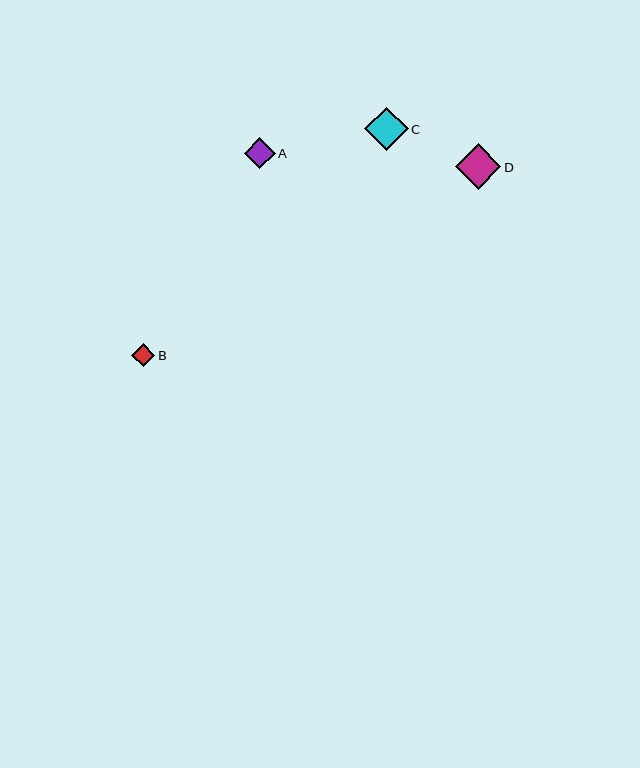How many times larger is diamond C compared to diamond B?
Diamond C is approximately 1.9 times the size of diamond B.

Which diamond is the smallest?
Diamond B is the smallest with a size of approximately 23 pixels.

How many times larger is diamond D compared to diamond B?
Diamond D is approximately 2.0 times the size of diamond B.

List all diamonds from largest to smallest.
From largest to smallest: D, C, A, B.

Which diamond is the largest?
Diamond D is the largest with a size of approximately 46 pixels.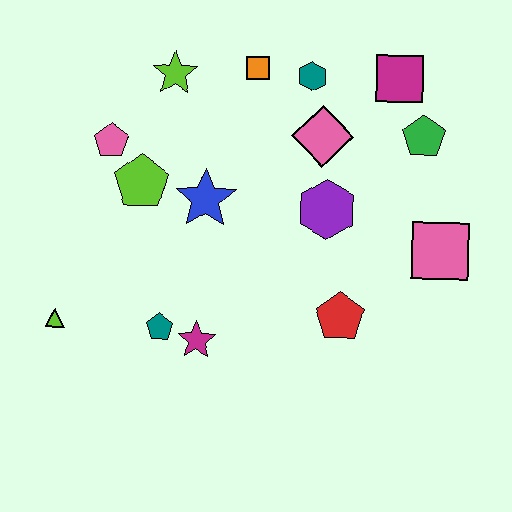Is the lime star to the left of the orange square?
Yes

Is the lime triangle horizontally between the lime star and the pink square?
No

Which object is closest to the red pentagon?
The purple hexagon is closest to the red pentagon.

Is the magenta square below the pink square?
No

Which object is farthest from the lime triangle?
The magenta square is farthest from the lime triangle.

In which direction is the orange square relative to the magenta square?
The orange square is to the left of the magenta square.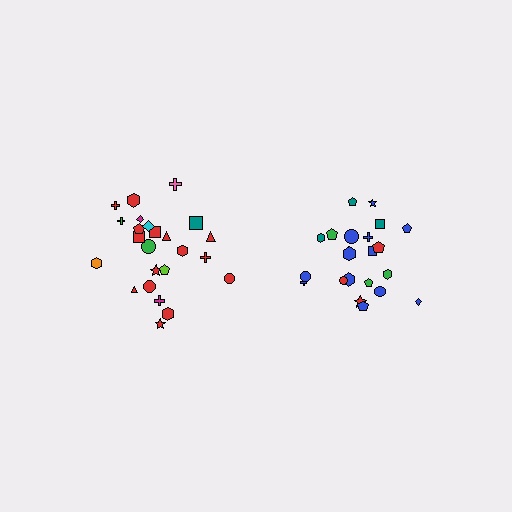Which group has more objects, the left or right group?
The left group.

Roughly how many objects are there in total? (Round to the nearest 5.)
Roughly 45 objects in total.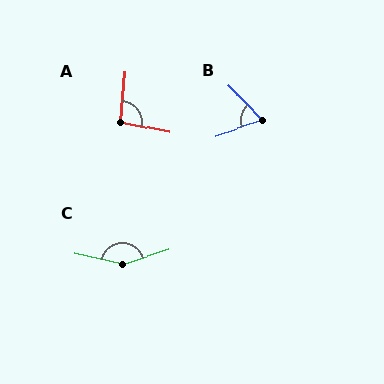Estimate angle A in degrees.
Approximately 97 degrees.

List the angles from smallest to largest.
B (65°), A (97°), C (150°).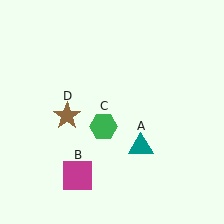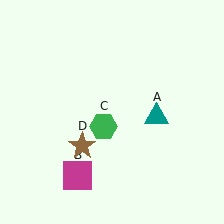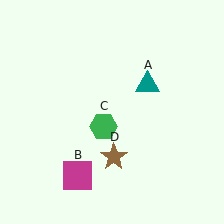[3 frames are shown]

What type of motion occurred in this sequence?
The teal triangle (object A), brown star (object D) rotated counterclockwise around the center of the scene.